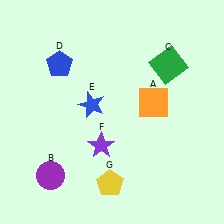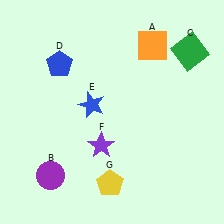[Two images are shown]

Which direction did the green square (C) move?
The green square (C) moved right.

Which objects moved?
The objects that moved are: the orange square (A), the green square (C).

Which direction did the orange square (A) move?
The orange square (A) moved up.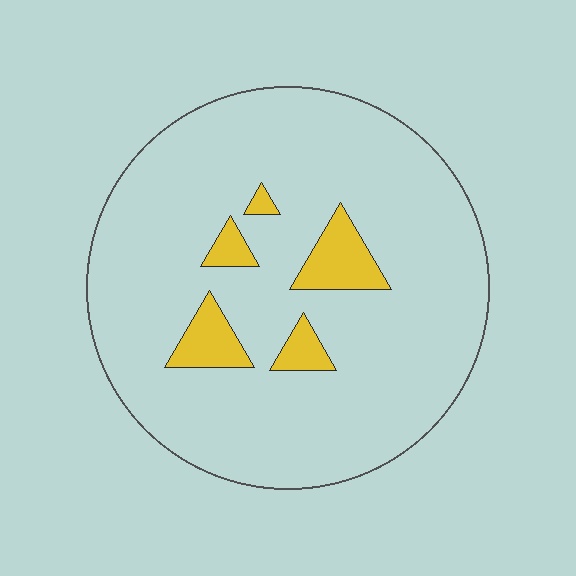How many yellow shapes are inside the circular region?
5.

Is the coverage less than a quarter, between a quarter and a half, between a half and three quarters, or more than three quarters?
Less than a quarter.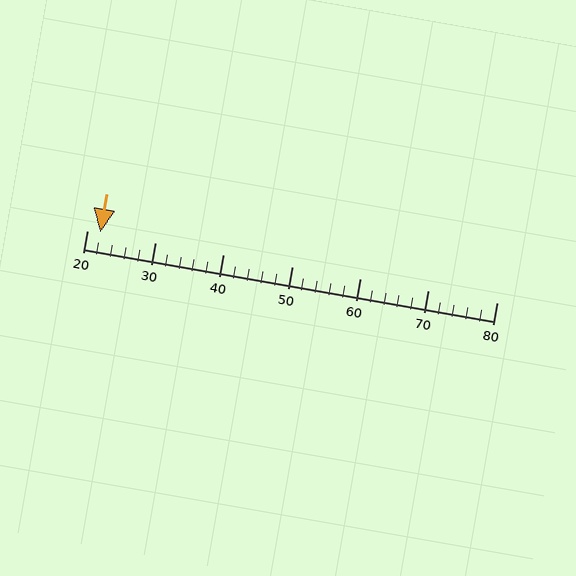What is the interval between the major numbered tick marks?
The major tick marks are spaced 10 units apart.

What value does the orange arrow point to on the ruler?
The orange arrow points to approximately 22.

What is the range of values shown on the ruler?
The ruler shows values from 20 to 80.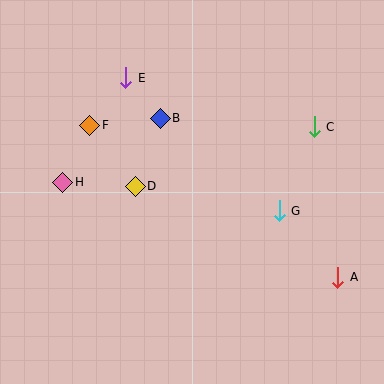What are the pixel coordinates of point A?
Point A is at (338, 277).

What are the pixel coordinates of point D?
Point D is at (135, 186).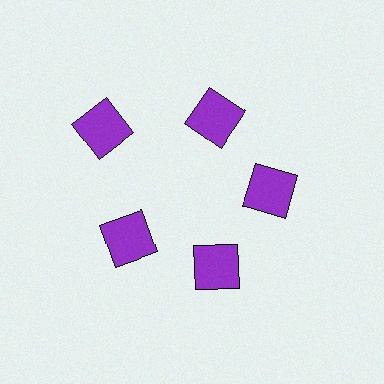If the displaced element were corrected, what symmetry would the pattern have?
It would have 5-fold rotational symmetry — the pattern would map onto itself every 72 degrees.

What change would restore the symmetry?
The symmetry would be restored by moving it inward, back onto the ring so that all 5 squares sit at equal angles and equal distance from the center.